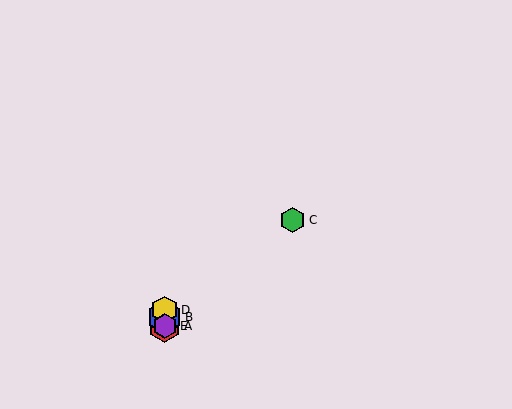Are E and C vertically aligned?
No, E is at x≈165 and C is at x≈293.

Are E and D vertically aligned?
Yes, both are at x≈165.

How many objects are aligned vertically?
4 objects (A, B, D, E) are aligned vertically.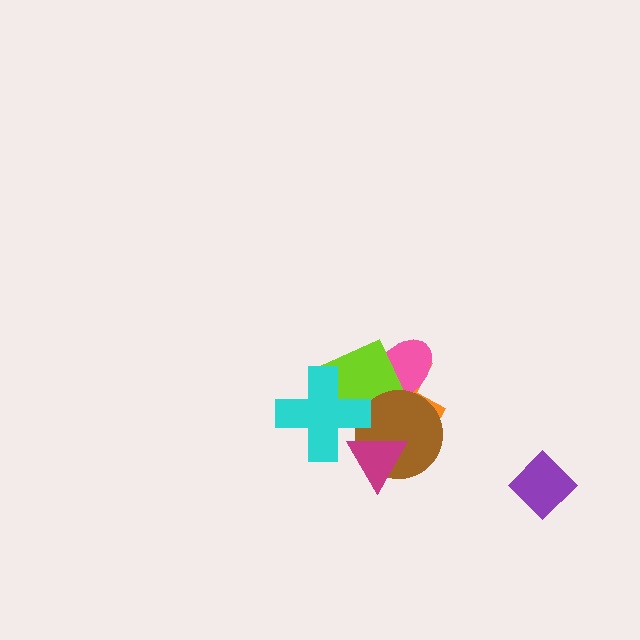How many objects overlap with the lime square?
4 objects overlap with the lime square.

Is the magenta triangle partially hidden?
Yes, it is partially covered by another shape.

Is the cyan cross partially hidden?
No, no other shape covers it.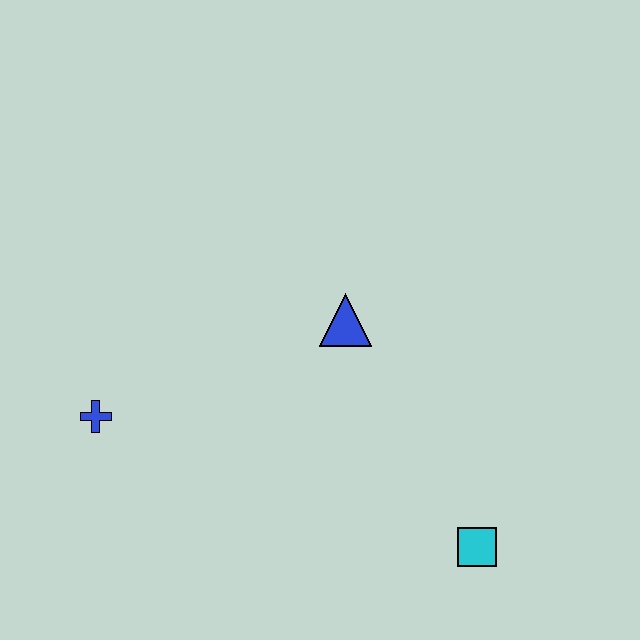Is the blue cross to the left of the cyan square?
Yes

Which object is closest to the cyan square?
The blue triangle is closest to the cyan square.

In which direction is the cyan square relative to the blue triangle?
The cyan square is below the blue triangle.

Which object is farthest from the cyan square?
The blue cross is farthest from the cyan square.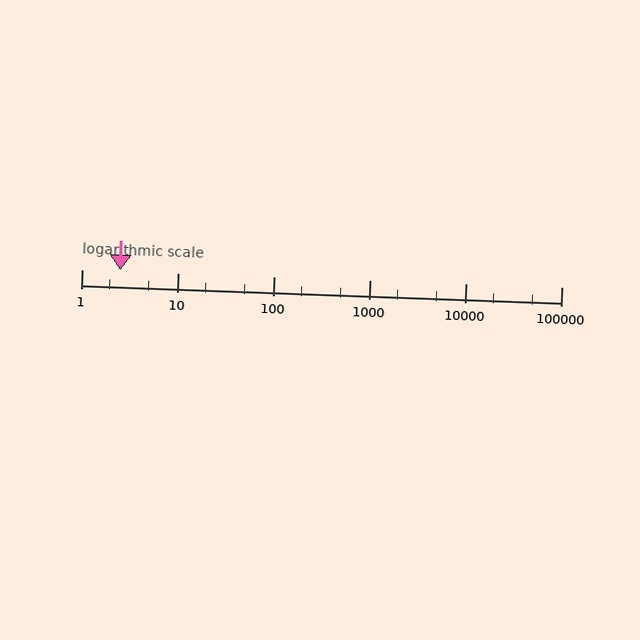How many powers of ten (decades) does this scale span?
The scale spans 5 decades, from 1 to 100000.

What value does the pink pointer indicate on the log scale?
The pointer indicates approximately 2.5.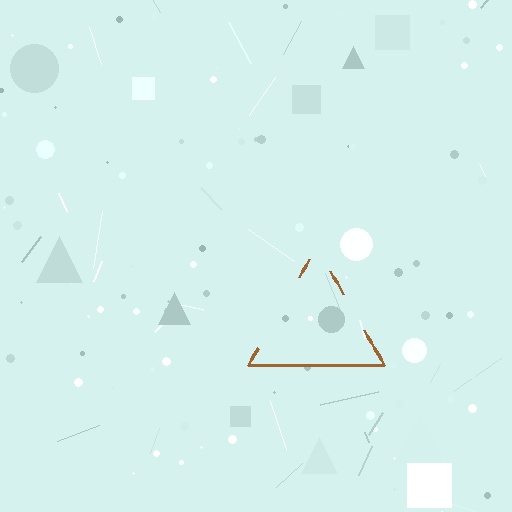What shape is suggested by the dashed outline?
The dashed outline suggests a triangle.